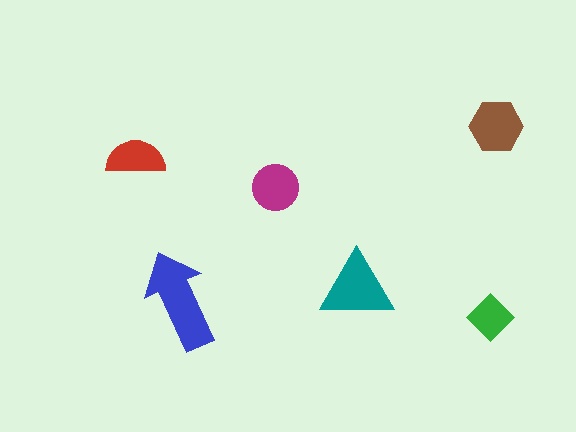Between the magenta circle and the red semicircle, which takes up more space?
The magenta circle.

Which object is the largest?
The blue arrow.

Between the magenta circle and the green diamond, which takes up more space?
The magenta circle.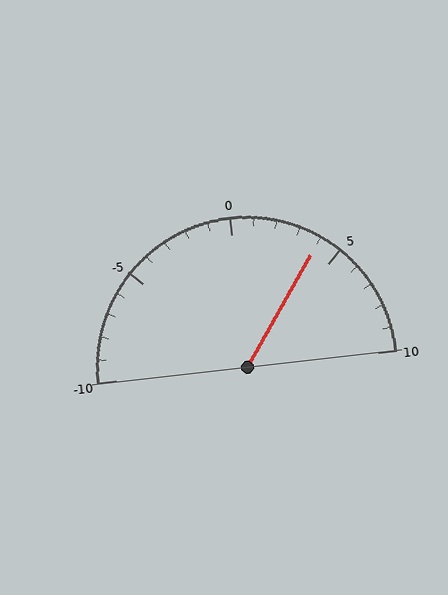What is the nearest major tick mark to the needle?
The nearest major tick mark is 5.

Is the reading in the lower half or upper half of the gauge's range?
The reading is in the upper half of the range (-10 to 10).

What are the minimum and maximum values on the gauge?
The gauge ranges from -10 to 10.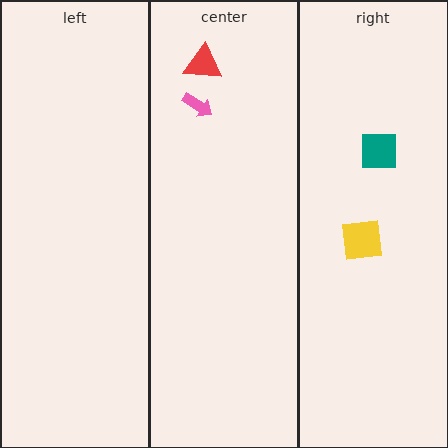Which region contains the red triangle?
The center region.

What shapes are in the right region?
The yellow square, the teal square.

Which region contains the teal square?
The right region.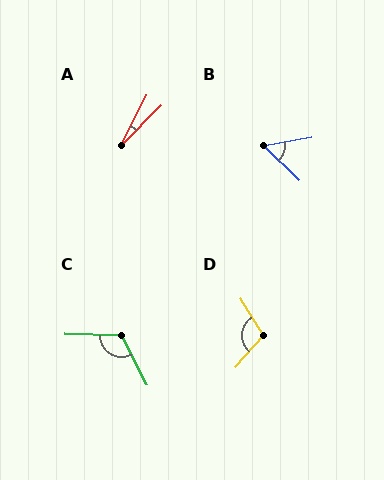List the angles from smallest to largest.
A (18°), B (54°), D (107°), C (119°).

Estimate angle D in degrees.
Approximately 107 degrees.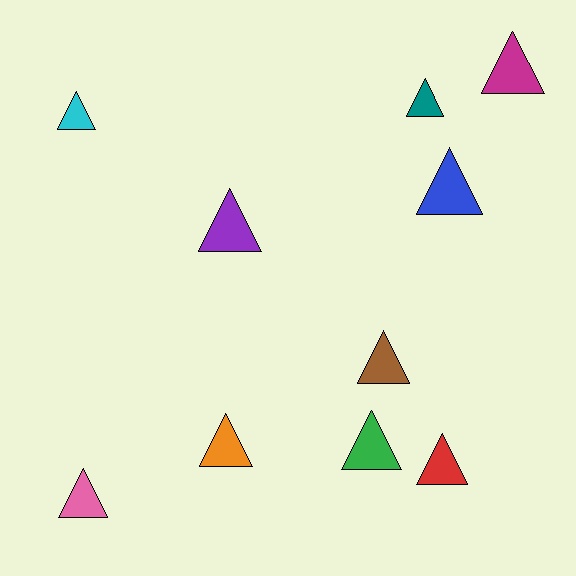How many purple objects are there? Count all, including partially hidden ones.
There is 1 purple object.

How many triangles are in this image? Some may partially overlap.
There are 10 triangles.